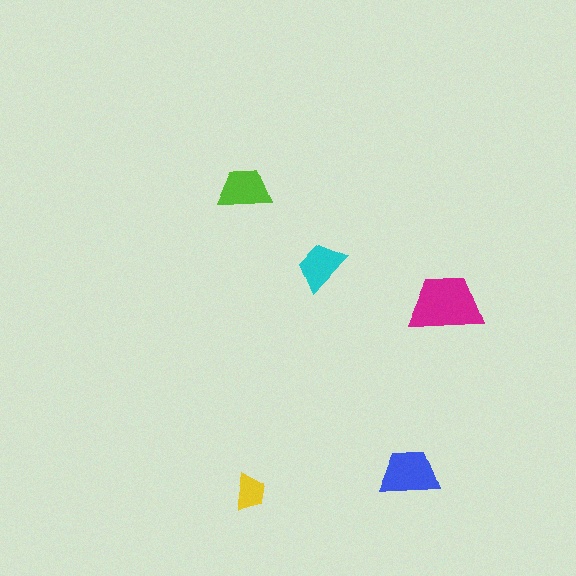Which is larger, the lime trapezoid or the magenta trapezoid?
The magenta one.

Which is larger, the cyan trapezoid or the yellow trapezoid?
The cyan one.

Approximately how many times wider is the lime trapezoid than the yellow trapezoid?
About 1.5 times wider.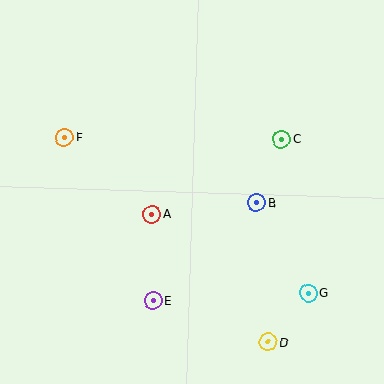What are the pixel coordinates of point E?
Point E is at (153, 301).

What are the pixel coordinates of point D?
Point D is at (268, 342).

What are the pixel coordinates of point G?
Point G is at (308, 293).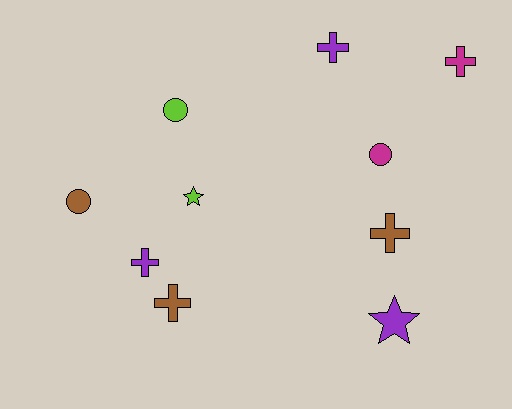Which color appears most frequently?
Purple, with 3 objects.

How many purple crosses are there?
There are 2 purple crosses.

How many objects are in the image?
There are 10 objects.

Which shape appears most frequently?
Cross, with 5 objects.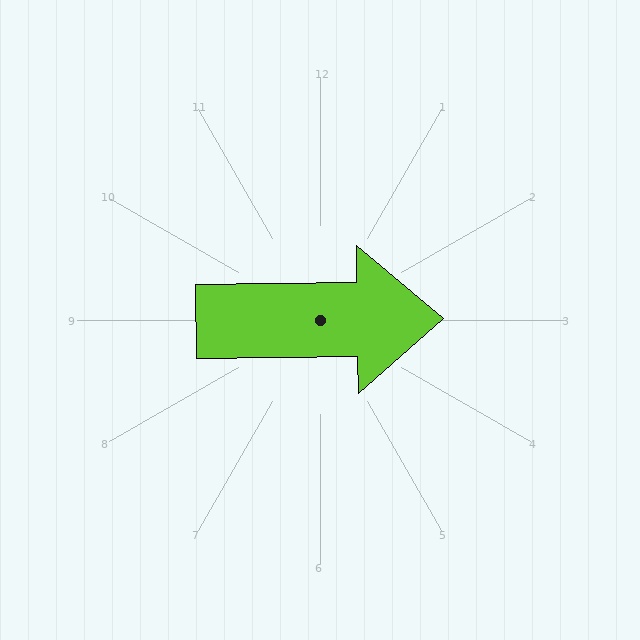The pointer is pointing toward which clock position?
Roughly 3 o'clock.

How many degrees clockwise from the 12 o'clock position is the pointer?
Approximately 89 degrees.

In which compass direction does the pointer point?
East.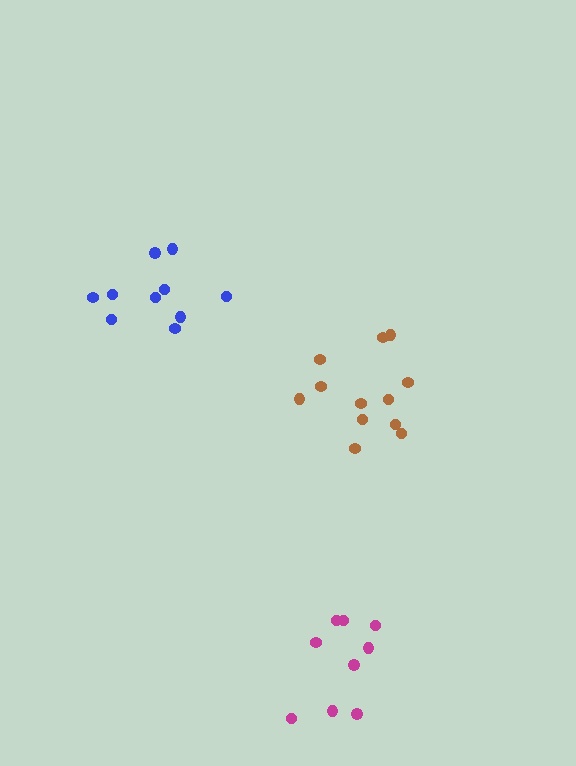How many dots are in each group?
Group 1: 12 dots, Group 2: 9 dots, Group 3: 10 dots (31 total).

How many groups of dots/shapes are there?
There are 3 groups.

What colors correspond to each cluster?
The clusters are colored: brown, magenta, blue.